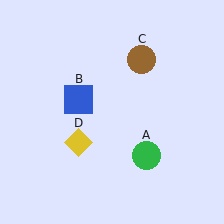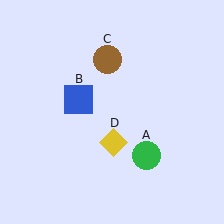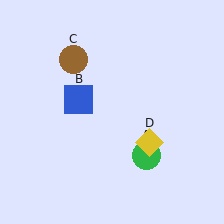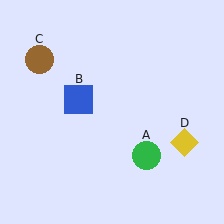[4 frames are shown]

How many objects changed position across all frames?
2 objects changed position: brown circle (object C), yellow diamond (object D).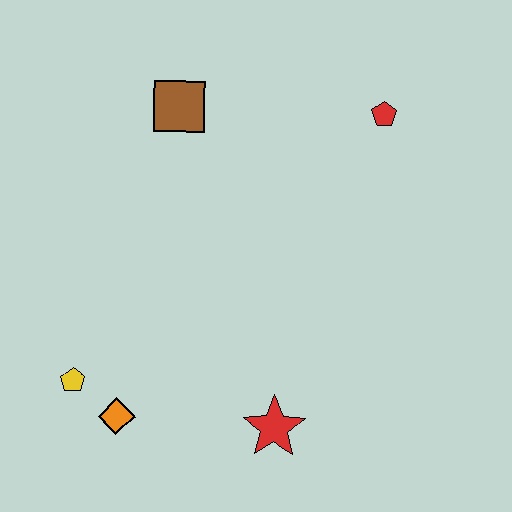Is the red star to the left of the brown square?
No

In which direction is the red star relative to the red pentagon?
The red star is below the red pentagon.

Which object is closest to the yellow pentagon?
The orange diamond is closest to the yellow pentagon.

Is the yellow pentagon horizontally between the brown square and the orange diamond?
No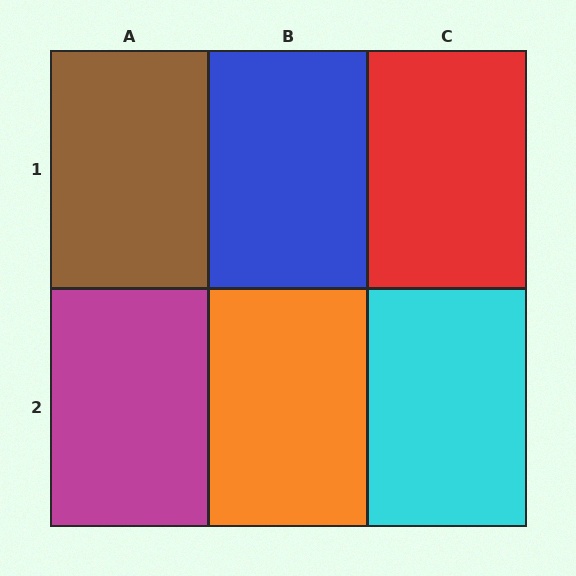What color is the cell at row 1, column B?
Blue.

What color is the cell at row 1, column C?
Red.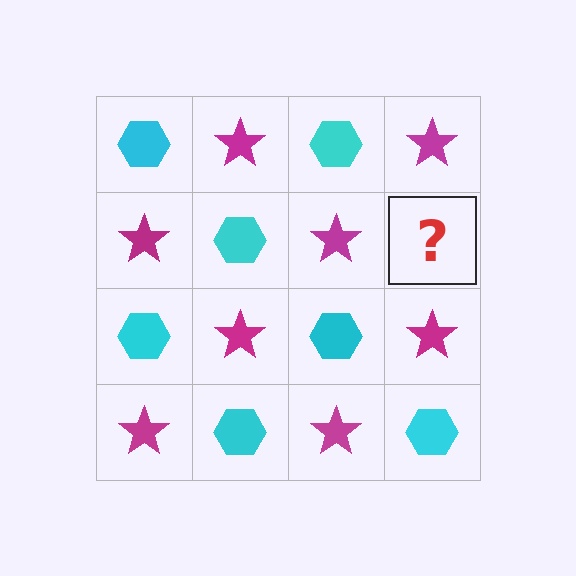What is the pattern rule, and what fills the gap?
The rule is that it alternates cyan hexagon and magenta star in a checkerboard pattern. The gap should be filled with a cyan hexagon.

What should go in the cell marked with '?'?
The missing cell should contain a cyan hexagon.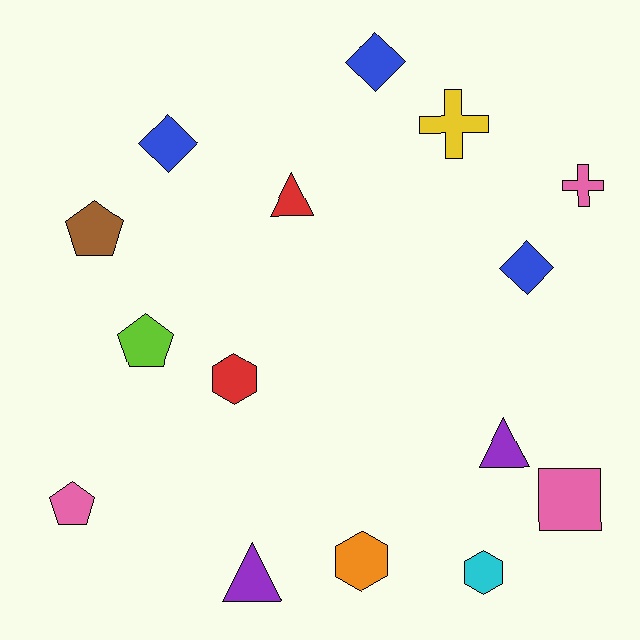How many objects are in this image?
There are 15 objects.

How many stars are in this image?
There are no stars.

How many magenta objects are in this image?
There are no magenta objects.